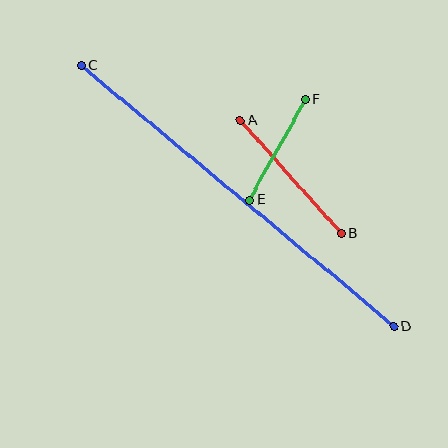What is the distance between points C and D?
The distance is approximately 407 pixels.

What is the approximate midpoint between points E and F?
The midpoint is at approximately (277, 150) pixels.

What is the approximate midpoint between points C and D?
The midpoint is at approximately (237, 196) pixels.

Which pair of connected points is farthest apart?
Points C and D are farthest apart.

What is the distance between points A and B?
The distance is approximately 152 pixels.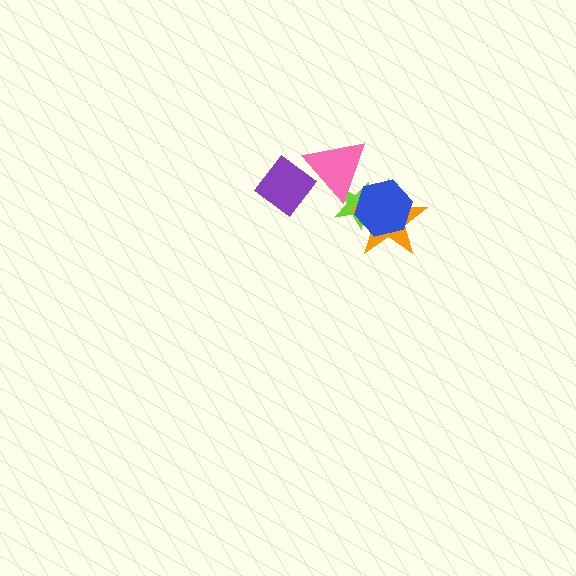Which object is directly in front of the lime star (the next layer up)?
The orange star is directly in front of the lime star.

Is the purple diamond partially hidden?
No, no other shape covers it.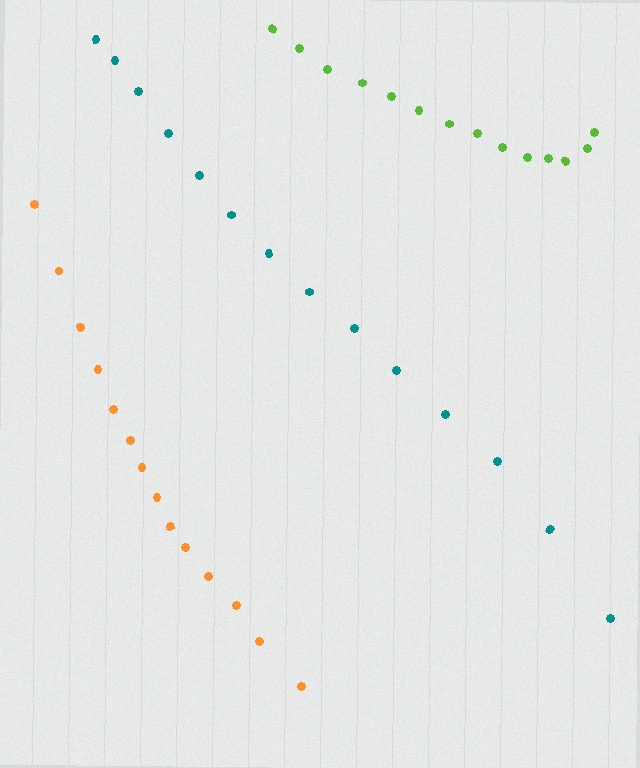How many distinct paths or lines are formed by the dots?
There are 3 distinct paths.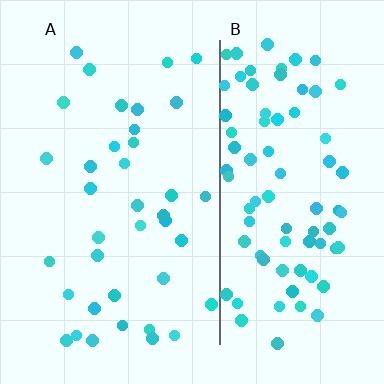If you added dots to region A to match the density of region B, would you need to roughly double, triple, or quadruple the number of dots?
Approximately double.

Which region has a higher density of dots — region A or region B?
B (the right).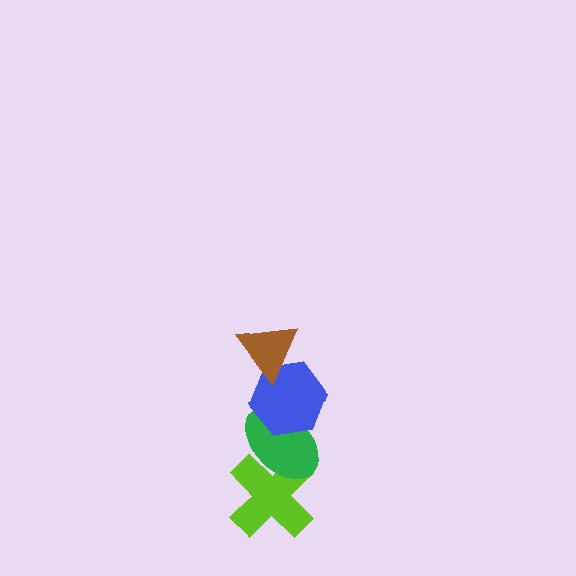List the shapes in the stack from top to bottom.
From top to bottom: the brown triangle, the blue hexagon, the green ellipse, the lime cross.